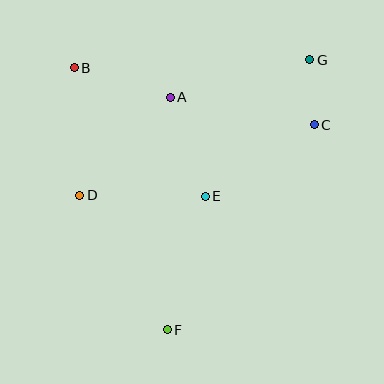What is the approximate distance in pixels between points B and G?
The distance between B and G is approximately 236 pixels.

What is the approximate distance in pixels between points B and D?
The distance between B and D is approximately 128 pixels.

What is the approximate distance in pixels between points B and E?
The distance between B and E is approximately 184 pixels.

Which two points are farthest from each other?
Points F and G are farthest from each other.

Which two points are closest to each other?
Points C and G are closest to each other.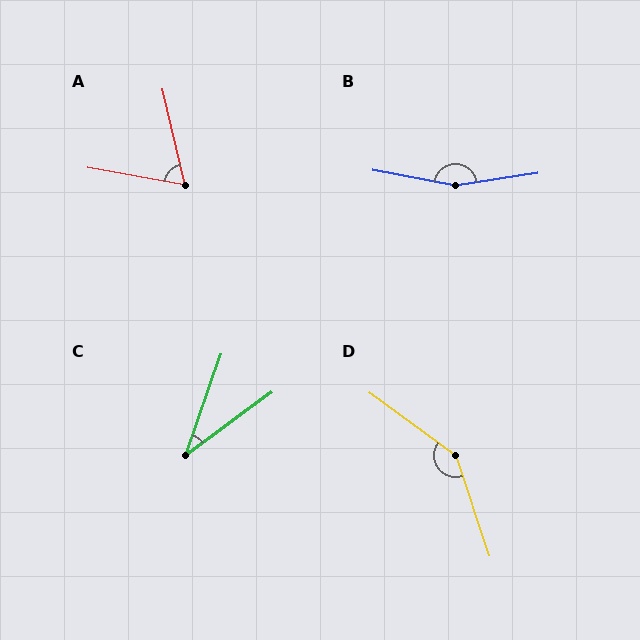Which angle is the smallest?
C, at approximately 35 degrees.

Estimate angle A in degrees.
Approximately 67 degrees.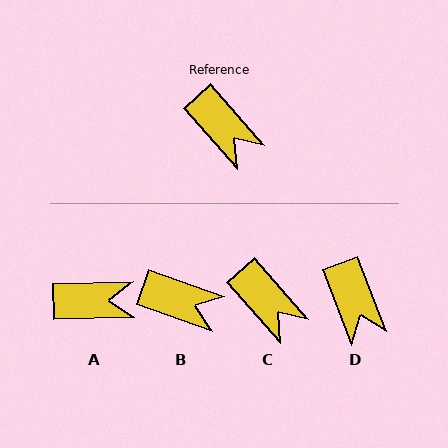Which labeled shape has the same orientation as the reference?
C.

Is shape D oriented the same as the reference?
No, it is off by about 20 degrees.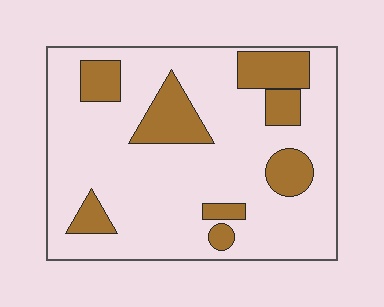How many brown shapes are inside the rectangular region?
8.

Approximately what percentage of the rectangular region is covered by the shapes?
Approximately 20%.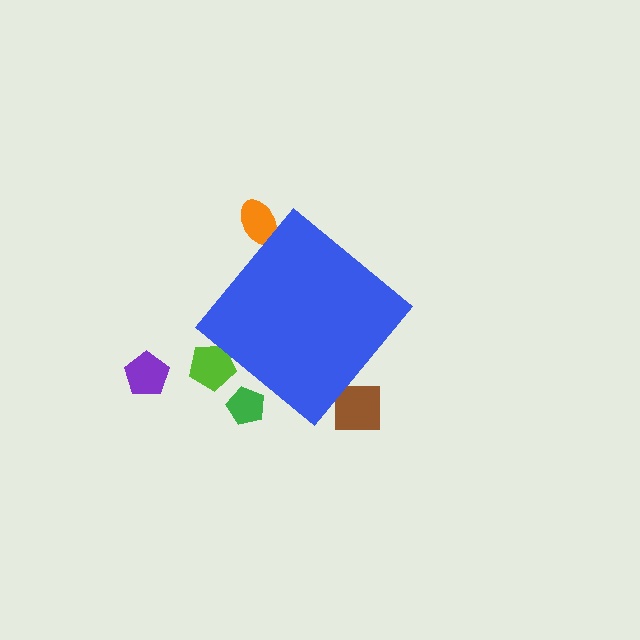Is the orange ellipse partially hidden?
Yes, the orange ellipse is partially hidden behind the blue diamond.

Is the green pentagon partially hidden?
Yes, the green pentagon is partially hidden behind the blue diamond.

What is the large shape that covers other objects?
A blue diamond.